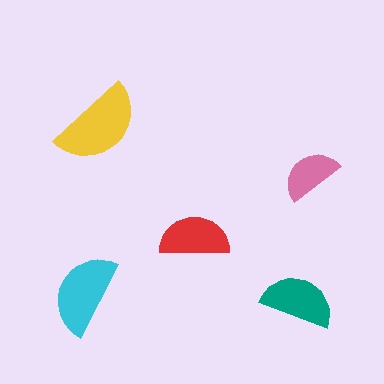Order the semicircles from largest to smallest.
the yellow one, the cyan one, the teal one, the red one, the pink one.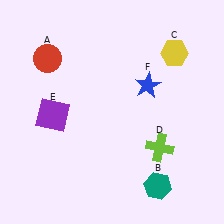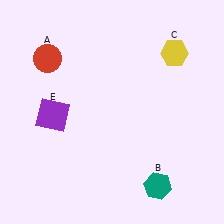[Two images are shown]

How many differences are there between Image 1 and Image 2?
There are 2 differences between the two images.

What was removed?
The blue star (F), the lime cross (D) were removed in Image 2.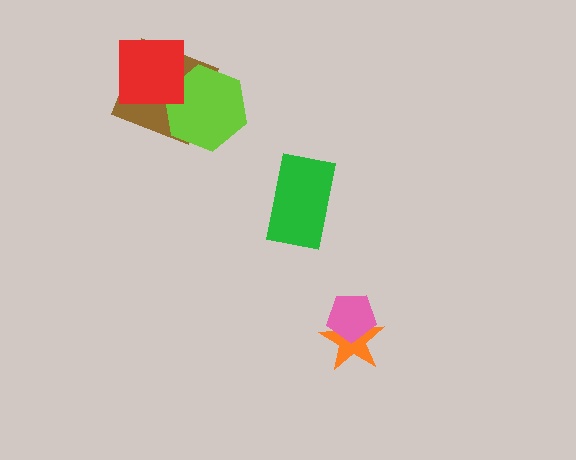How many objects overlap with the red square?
2 objects overlap with the red square.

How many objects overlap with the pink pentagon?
1 object overlaps with the pink pentagon.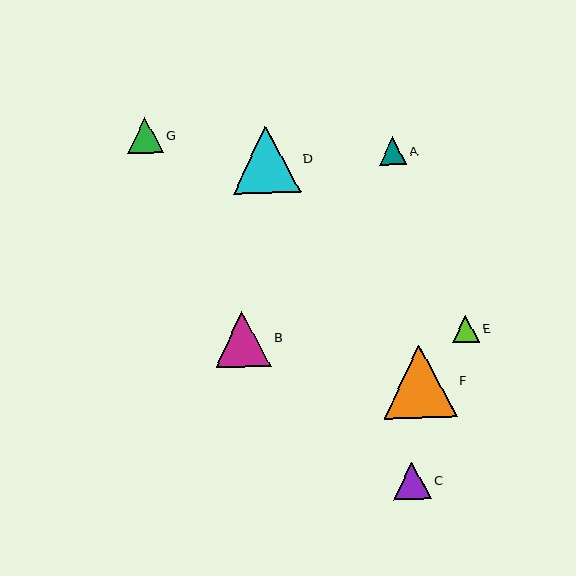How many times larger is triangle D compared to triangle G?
Triangle D is approximately 1.9 times the size of triangle G.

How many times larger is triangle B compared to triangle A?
Triangle B is approximately 2.0 times the size of triangle A.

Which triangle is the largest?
Triangle F is the largest with a size of approximately 74 pixels.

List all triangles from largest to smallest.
From largest to smallest: F, D, B, C, G, E, A.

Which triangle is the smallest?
Triangle A is the smallest with a size of approximately 27 pixels.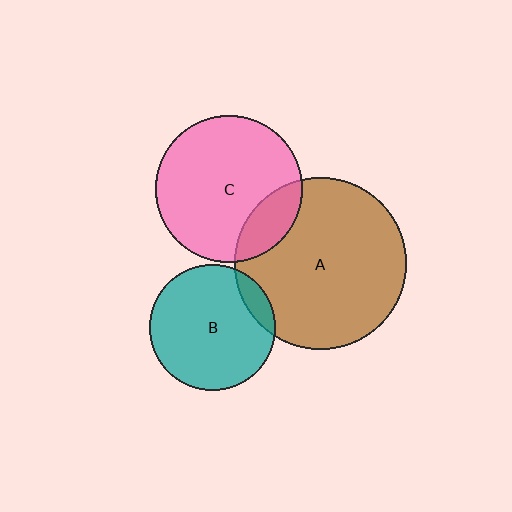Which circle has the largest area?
Circle A (brown).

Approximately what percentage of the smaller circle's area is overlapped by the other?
Approximately 20%.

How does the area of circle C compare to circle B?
Approximately 1.4 times.